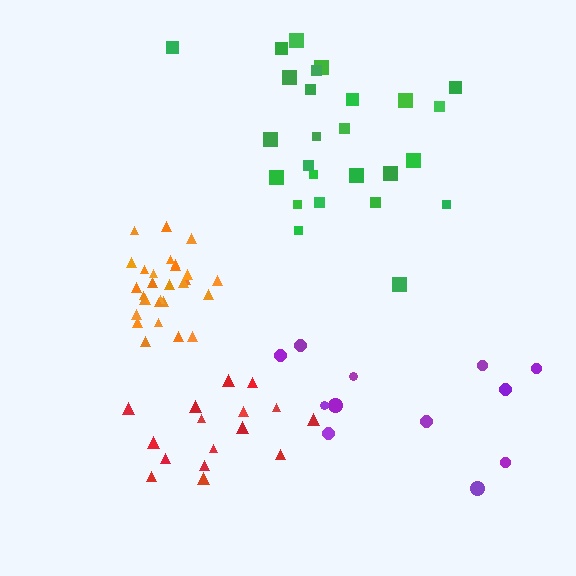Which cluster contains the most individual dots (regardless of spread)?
Orange (29).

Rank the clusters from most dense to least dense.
orange, red, green, purple.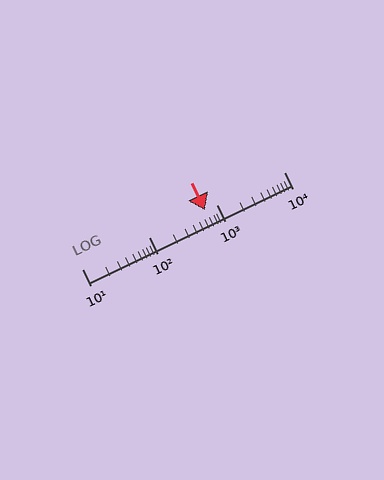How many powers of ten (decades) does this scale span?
The scale spans 3 decades, from 10 to 10000.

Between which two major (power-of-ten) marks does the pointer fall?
The pointer is between 100 and 1000.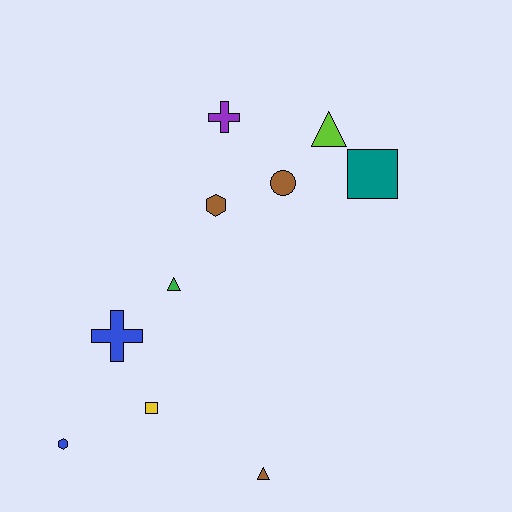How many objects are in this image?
There are 10 objects.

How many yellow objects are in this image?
There is 1 yellow object.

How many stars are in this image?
There are no stars.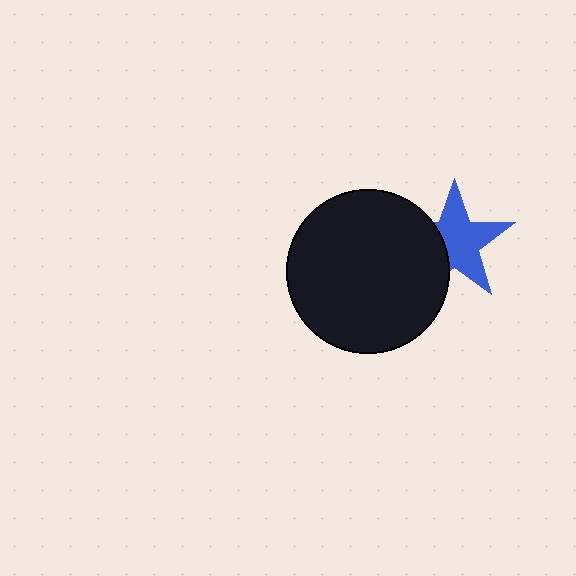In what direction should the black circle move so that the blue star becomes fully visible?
The black circle should move left. That is the shortest direction to clear the overlap and leave the blue star fully visible.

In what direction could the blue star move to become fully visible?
The blue star could move right. That would shift it out from behind the black circle entirely.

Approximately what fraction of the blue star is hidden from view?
Roughly 33% of the blue star is hidden behind the black circle.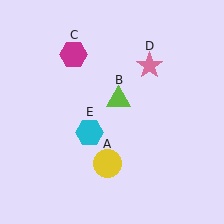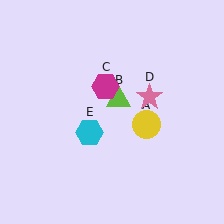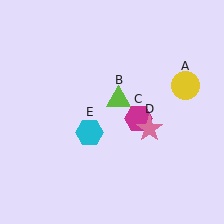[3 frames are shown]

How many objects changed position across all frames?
3 objects changed position: yellow circle (object A), magenta hexagon (object C), pink star (object D).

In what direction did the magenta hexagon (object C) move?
The magenta hexagon (object C) moved down and to the right.